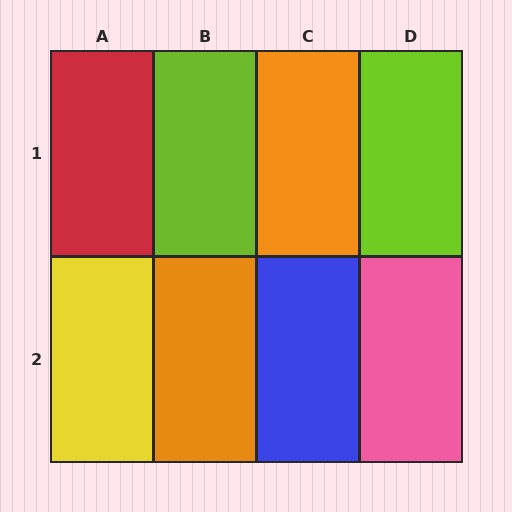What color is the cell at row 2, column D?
Pink.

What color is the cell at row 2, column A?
Yellow.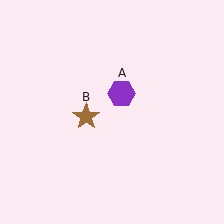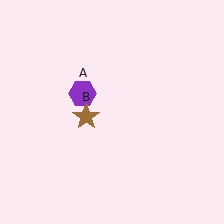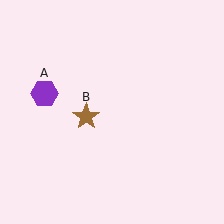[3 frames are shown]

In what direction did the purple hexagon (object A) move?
The purple hexagon (object A) moved left.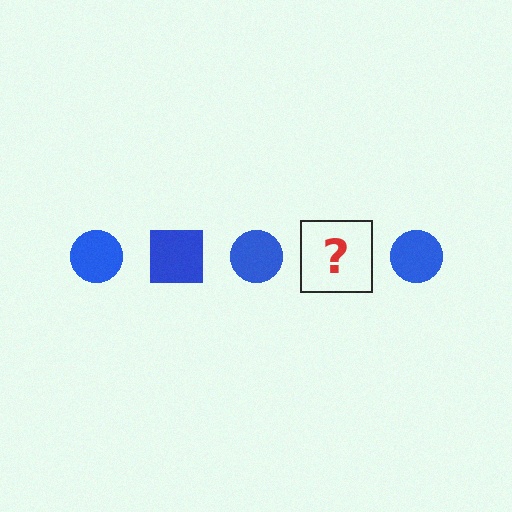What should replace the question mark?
The question mark should be replaced with a blue square.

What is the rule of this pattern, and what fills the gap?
The rule is that the pattern cycles through circle, square shapes in blue. The gap should be filled with a blue square.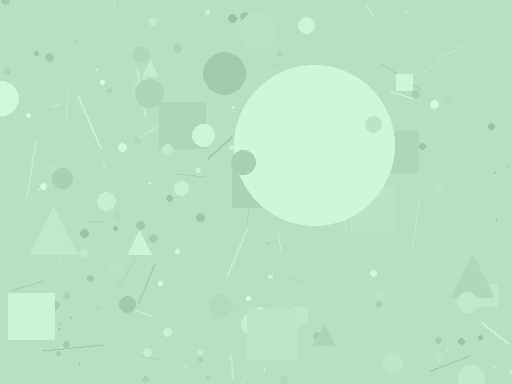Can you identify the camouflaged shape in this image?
The camouflaged shape is a circle.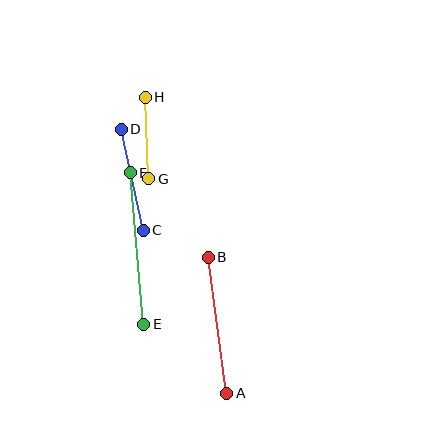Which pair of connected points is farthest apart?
Points E and F are farthest apart.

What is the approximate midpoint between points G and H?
The midpoint is at approximately (147, 138) pixels.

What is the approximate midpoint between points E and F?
The midpoint is at approximately (137, 248) pixels.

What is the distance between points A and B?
The distance is approximately 138 pixels.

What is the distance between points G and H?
The distance is approximately 82 pixels.